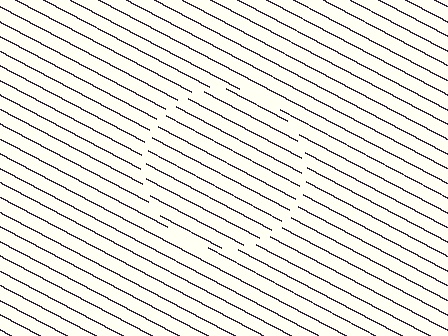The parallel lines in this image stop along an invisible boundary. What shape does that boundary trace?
An illusory circle. The interior of the shape contains the same grating, shifted by half a period — the contour is defined by the phase discontinuity where line-ends from the inner and outer gratings abut.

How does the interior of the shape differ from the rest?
The interior of the shape contains the same grating, shifted by half a period — the contour is defined by the phase discontinuity where line-ends from the inner and outer gratings abut.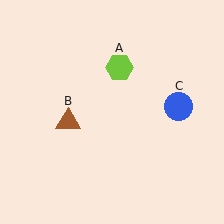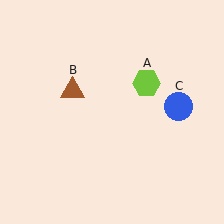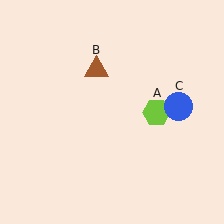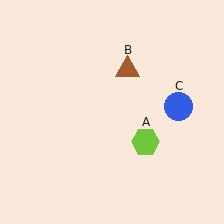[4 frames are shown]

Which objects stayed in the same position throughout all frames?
Blue circle (object C) remained stationary.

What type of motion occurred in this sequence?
The lime hexagon (object A), brown triangle (object B) rotated clockwise around the center of the scene.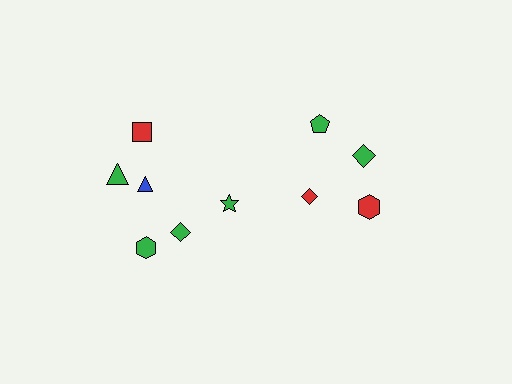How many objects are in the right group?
There are 4 objects.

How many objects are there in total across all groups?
There are 10 objects.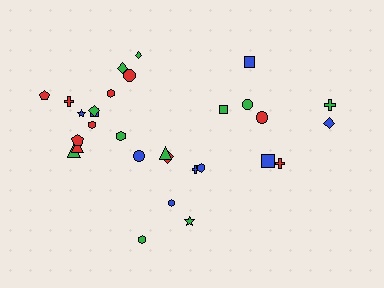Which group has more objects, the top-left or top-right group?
The top-left group.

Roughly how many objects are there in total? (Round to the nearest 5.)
Roughly 30 objects in total.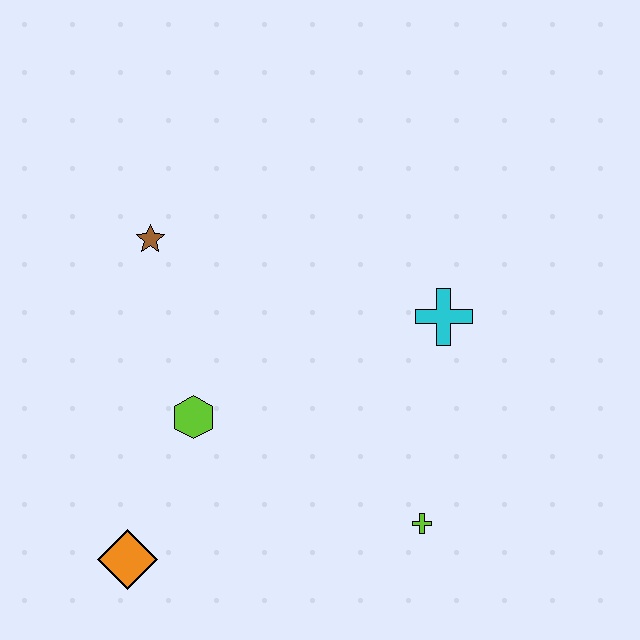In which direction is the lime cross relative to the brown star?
The lime cross is below the brown star.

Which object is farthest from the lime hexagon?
The cyan cross is farthest from the lime hexagon.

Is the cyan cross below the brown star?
Yes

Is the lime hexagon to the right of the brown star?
Yes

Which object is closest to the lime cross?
The cyan cross is closest to the lime cross.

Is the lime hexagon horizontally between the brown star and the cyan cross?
Yes